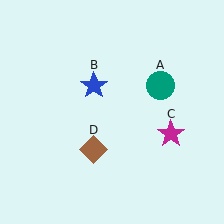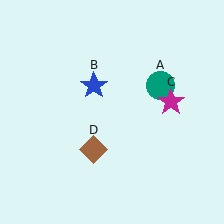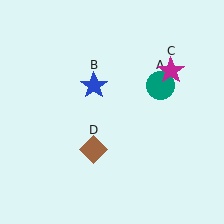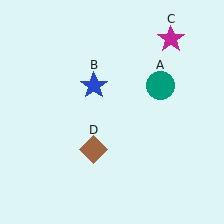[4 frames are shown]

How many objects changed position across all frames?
1 object changed position: magenta star (object C).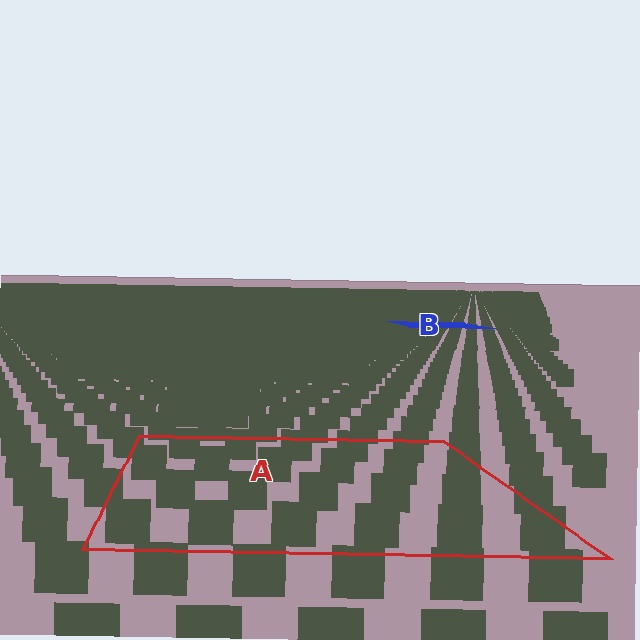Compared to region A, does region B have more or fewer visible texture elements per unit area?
Region B has more texture elements per unit area — they are packed more densely because it is farther away.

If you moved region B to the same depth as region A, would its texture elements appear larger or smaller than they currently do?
They would appear larger. At a closer depth, the same texture elements are projected at a bigger on-screen size.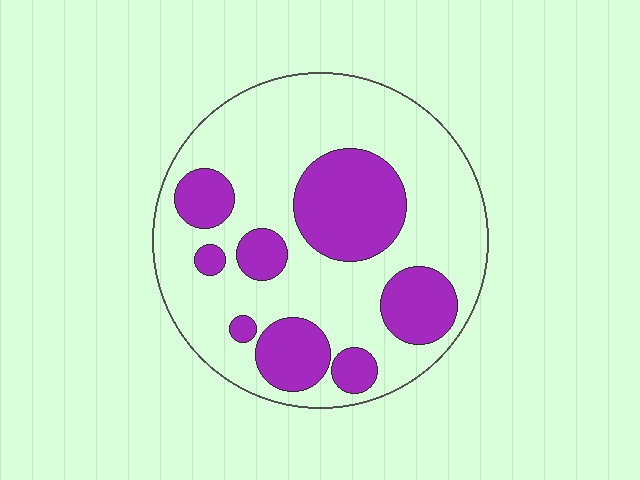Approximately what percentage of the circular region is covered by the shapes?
Approximately 30%.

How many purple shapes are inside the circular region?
8.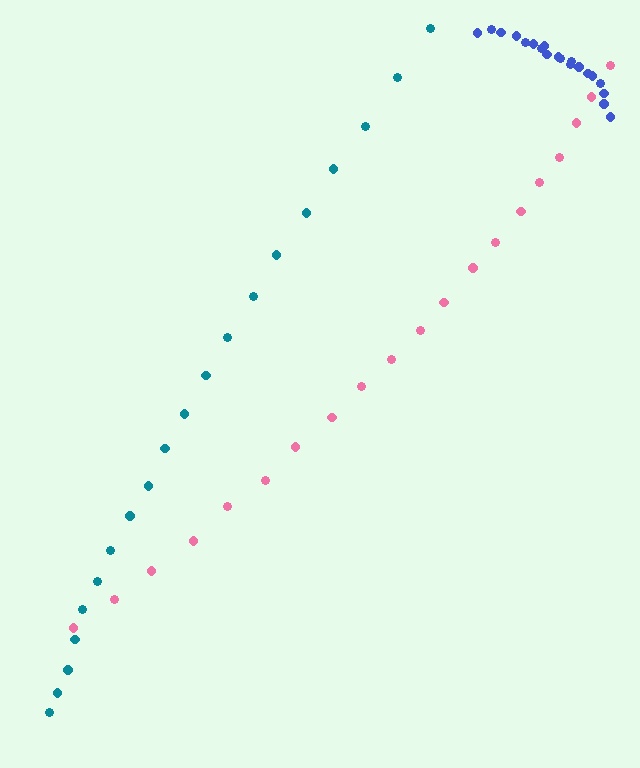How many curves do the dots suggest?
There are 3 distinct paths.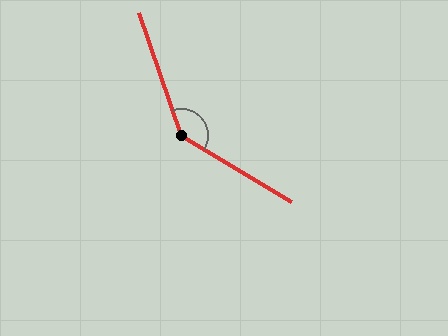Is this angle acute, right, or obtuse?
It is obtuse.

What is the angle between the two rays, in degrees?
Approximately 140 degrees.